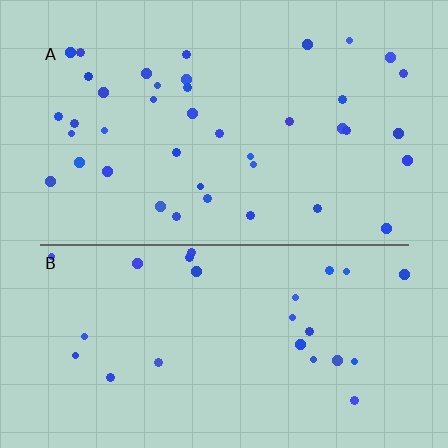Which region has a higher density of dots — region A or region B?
A (the top).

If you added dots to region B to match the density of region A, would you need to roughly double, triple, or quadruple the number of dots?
Approximately double.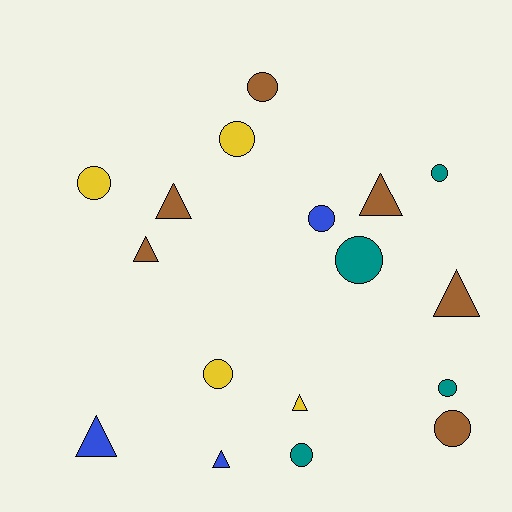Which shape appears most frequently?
Circle, with 10 objects.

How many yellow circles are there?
There are 3 yellow circles.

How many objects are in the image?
There are 17 objects.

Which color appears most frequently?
Brown, with 6 objects.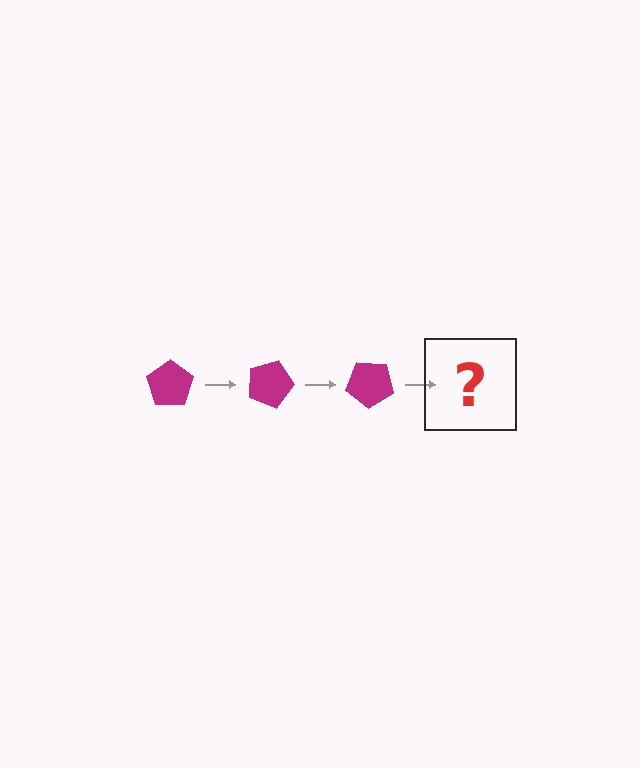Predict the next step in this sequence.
The next step is a magenta pentagon rotated 60 degrees.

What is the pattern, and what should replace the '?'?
The pattern is that the pentagon rotates 20 degrees each step. The '?' should be a magenta pentagon rotated 60 degrees.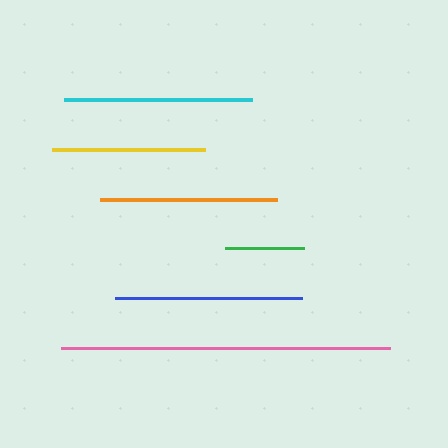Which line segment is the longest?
The pink line is the longest at approximately 329 pixels.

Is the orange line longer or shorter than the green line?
The orange line is longer than the green line.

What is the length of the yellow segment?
The yellow segment is approximately 153 pixels long.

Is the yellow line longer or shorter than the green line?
The yellow line is longer than the green line.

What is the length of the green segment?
The green segment is approximately 79 pixels long.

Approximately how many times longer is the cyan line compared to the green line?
The cyan line is approximately 2.4 times the length of the green line.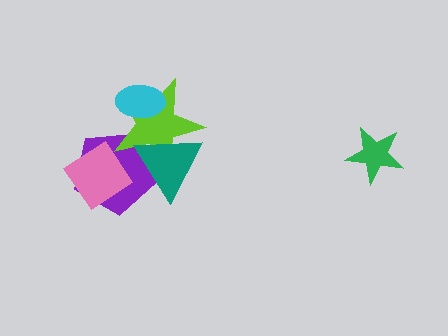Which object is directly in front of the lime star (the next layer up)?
The cyan ellipse is directly in front of the lime star.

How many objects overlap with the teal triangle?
2 objects overlap with the teal triangle.